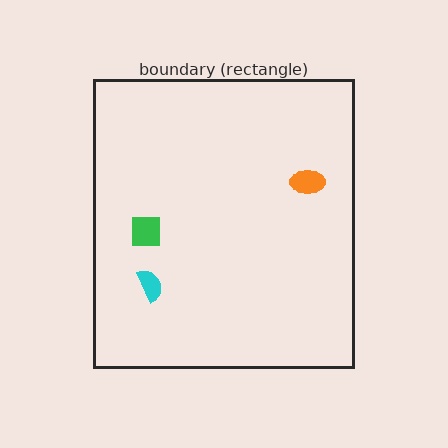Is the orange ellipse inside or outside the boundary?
Inside.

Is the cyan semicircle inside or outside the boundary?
Inside.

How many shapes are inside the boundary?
3 inside, 0 outside.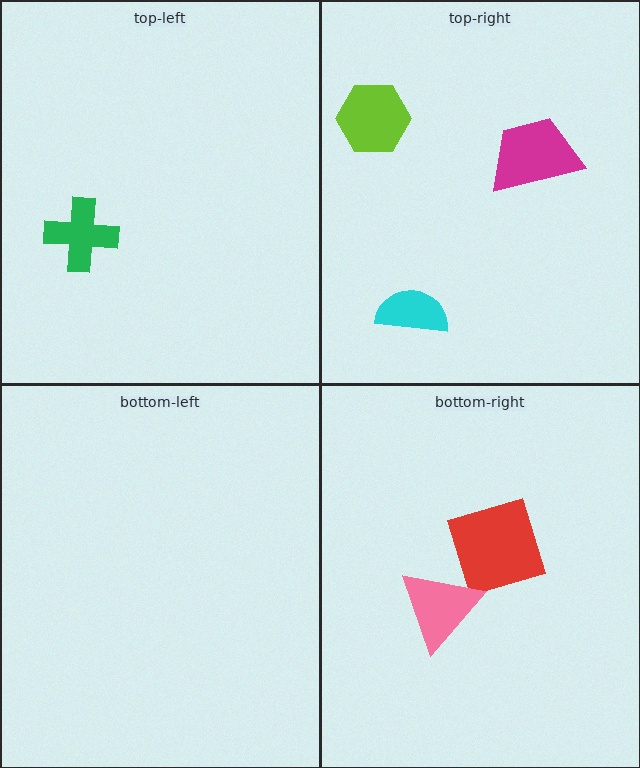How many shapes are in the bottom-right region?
2.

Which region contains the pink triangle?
The bottom-right region.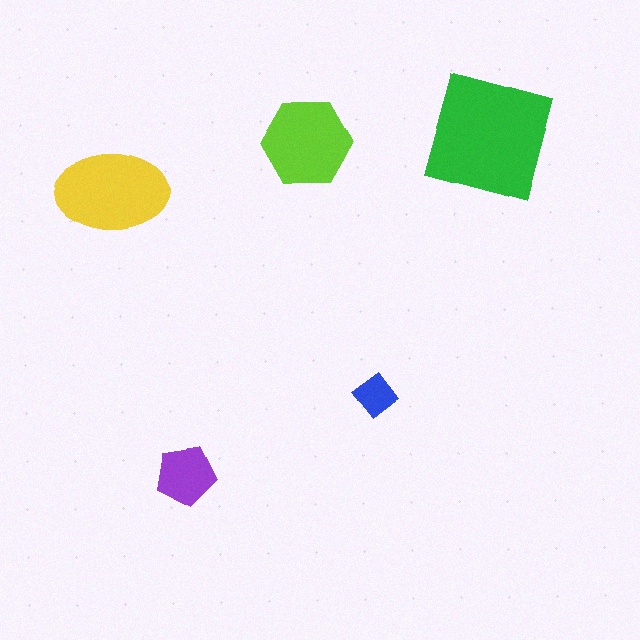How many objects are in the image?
There are 5 objects in the image.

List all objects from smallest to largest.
The blue diamond, the purple pentagon, the lime hexagon, the yellow ellipse, the green square.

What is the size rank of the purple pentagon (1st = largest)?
4th.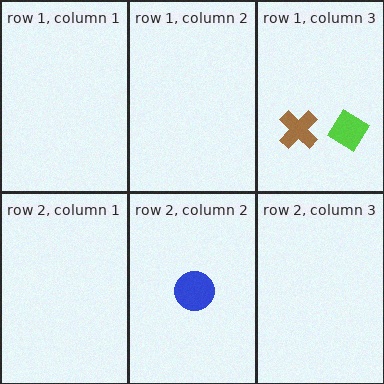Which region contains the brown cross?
The row 1, column 3 region.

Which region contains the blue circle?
The row 2, column 2 region.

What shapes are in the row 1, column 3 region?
The brown cross, the lime diamond.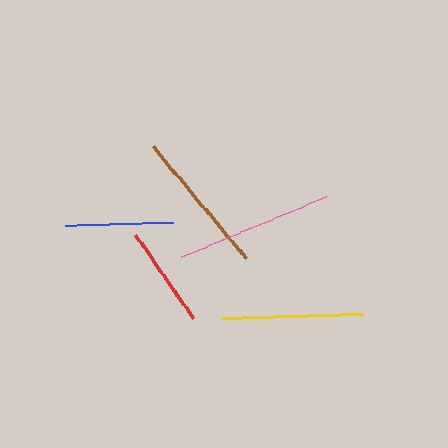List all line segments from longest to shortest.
From longest to shortest: pink, brown, yellow, blue, red.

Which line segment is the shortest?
The red line is the shortest at approximately 102 pixels.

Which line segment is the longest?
The pink line is the longest at approximately 157 pixels.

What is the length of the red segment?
The red segment is approximately 102 pixels long.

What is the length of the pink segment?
The pink segment is approximately 157 pixels long.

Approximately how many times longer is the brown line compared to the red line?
The brown line is approximately 1.4 times the length of the red line.